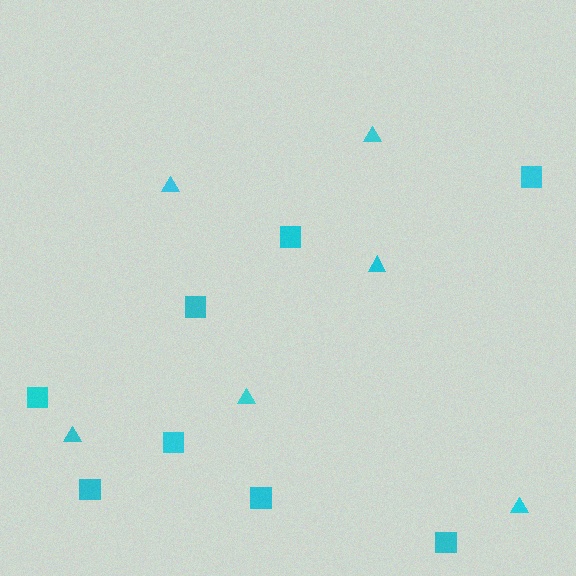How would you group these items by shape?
There are 2 groups: one group of triangles (6) and one group of squares (8).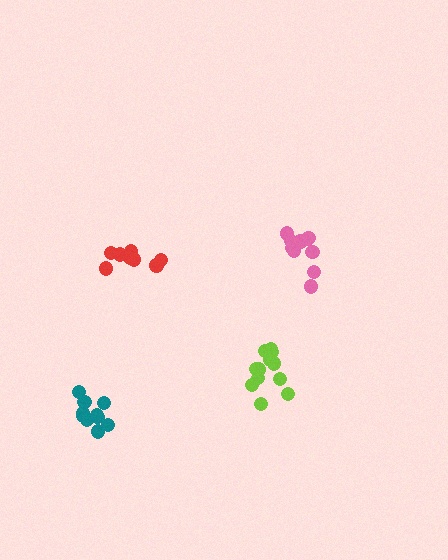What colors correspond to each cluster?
The clusters are colored: teal, pink, lime, red.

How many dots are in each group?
Group 1: 10 dots, Group 2: 11 dots, Group 3: 12 dots, Group 4: 8 dots (41 total).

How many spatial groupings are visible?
There are 4 spatial groupings.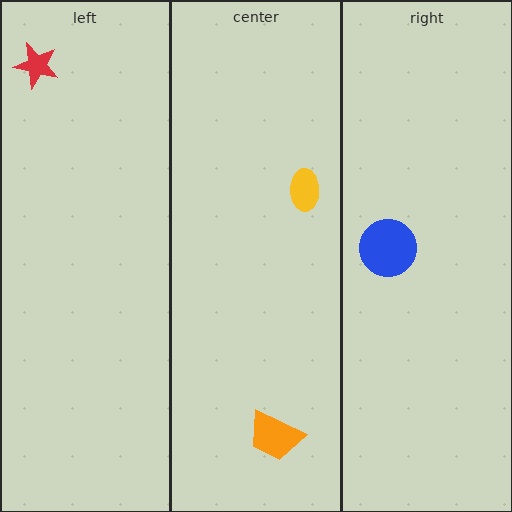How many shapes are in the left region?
1.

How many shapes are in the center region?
2.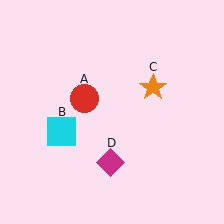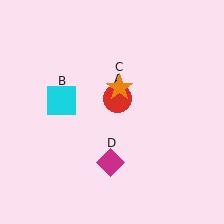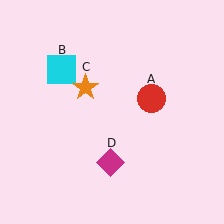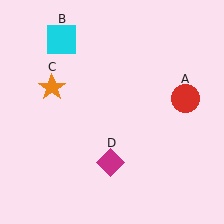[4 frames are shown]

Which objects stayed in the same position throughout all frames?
Magenta diamond (object D) remained stationary.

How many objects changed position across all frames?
3 objects changed position: red circle (object A), cyan square (object B), orange star (object C).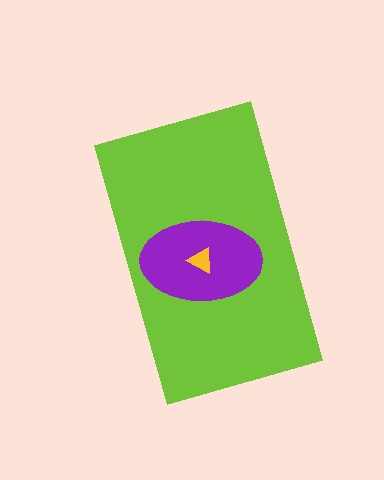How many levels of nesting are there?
3.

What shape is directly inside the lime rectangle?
The purple ellipse.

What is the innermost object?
The yellow triangle.